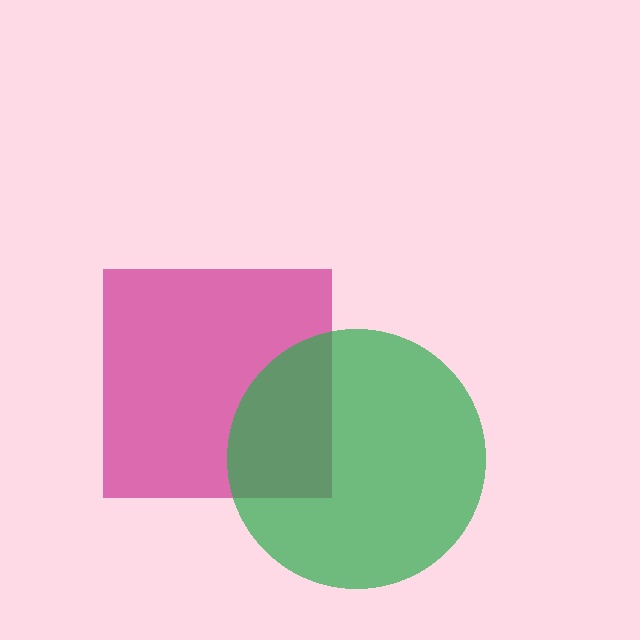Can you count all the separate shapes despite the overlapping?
Yes, there are 2 separate shapes.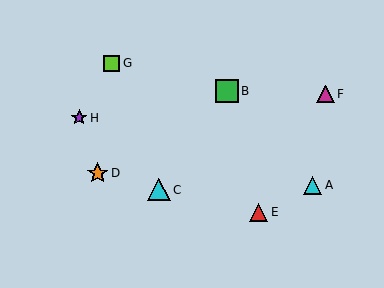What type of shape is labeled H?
Shape H is a purple star.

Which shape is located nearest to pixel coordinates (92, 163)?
The orange star (labeled D) at (98, 173) is nearest to that location.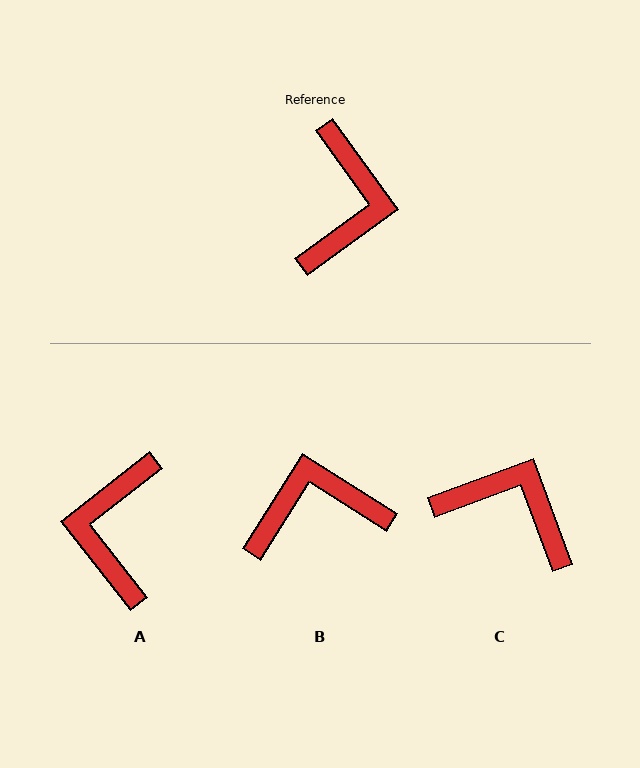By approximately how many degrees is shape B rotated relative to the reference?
Approximately 112 degrees counter-clockwise.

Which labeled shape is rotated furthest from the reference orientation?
A, about 178 degrees away.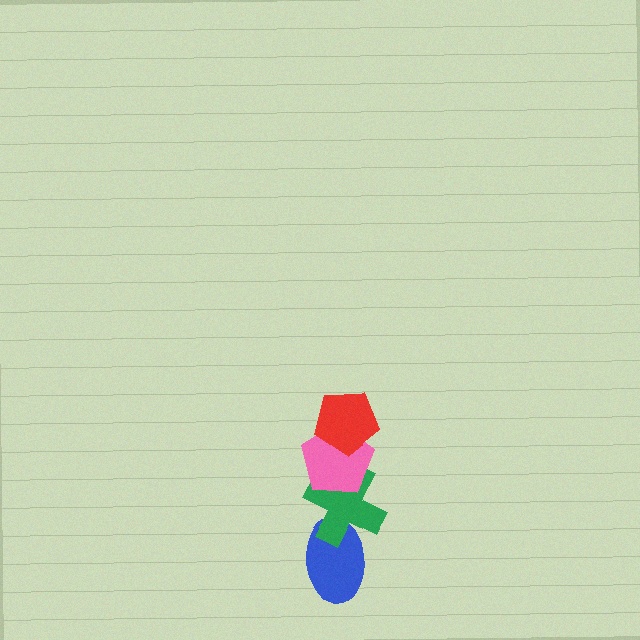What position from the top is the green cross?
The green cross is 3rd from the top.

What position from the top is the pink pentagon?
The pink pentagon is 2nd from the top.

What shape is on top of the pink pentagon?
The red pentagon is on top of the pink pentagon.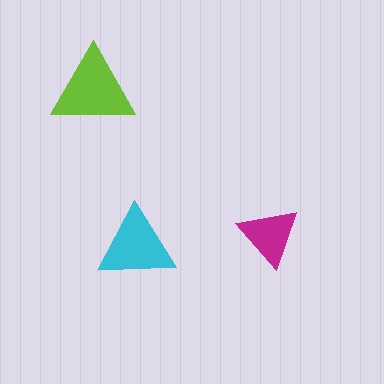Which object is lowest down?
The cyan triangle is bottommost.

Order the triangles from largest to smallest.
the lime one, the cyan one, the magenta one.